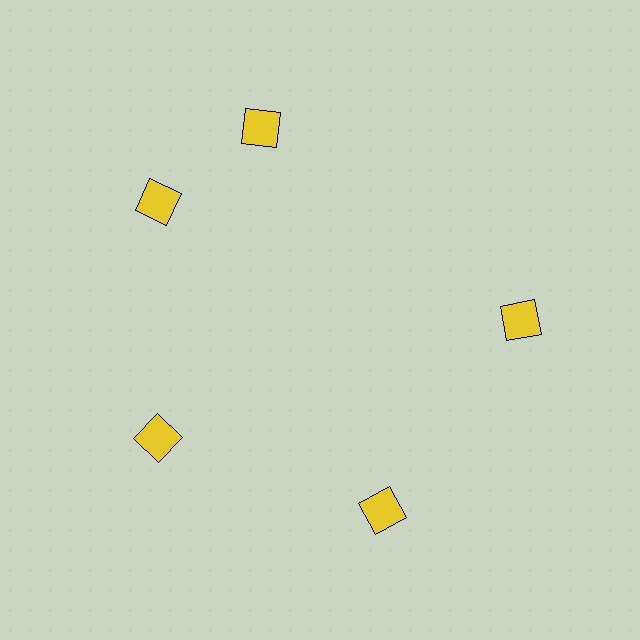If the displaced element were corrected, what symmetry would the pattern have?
It would have 5-fold rotational symmetry — the pattern would map onto itself every 72 degrees.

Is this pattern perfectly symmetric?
No. The 5 yellow diamonds are arranged in a ring, but one element near the 1 o'clock position is rotated out of alignment along the ring, breaking the 5-fold rotational symmetry.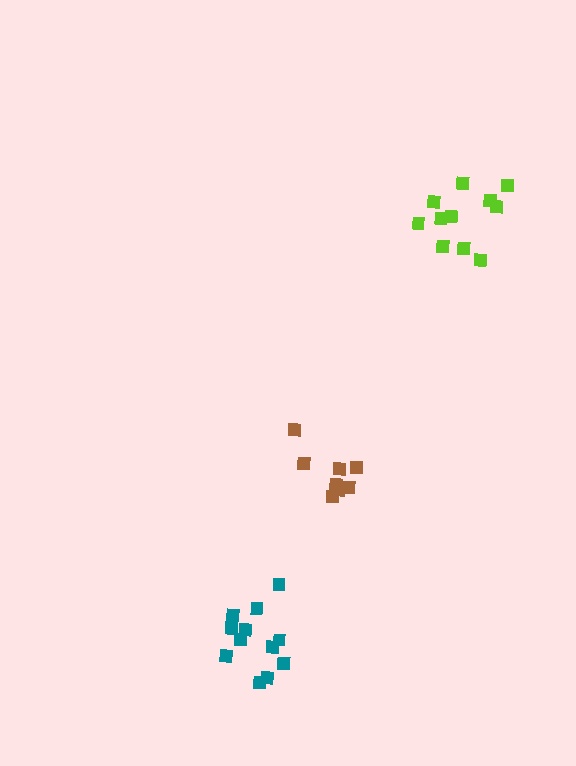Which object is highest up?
The lime cluster is topmost.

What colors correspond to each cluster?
The clusters are colored: teal, lime, brown.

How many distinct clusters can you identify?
There are 3 distinct clusters.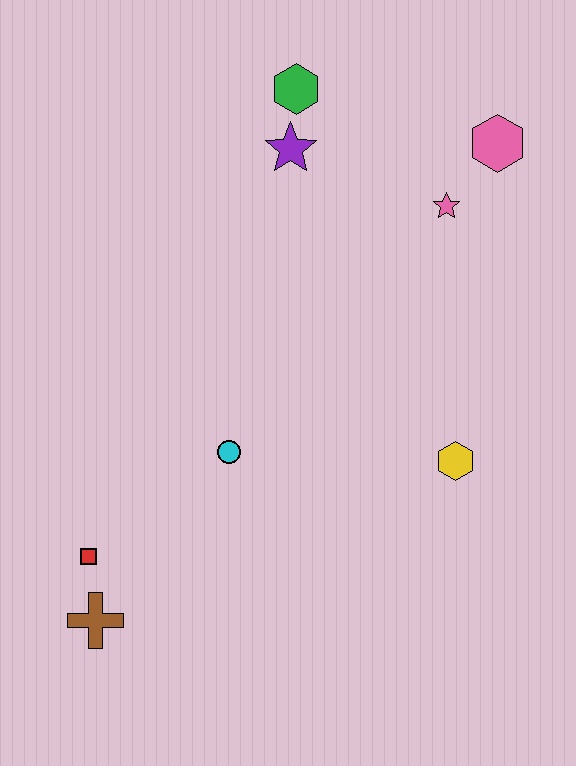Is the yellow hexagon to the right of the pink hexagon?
No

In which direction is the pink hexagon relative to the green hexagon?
The pink hexagon is to the right of the green hexagon.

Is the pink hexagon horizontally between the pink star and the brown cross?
No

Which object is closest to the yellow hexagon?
The cyan circle is closest to the yellow hexagon.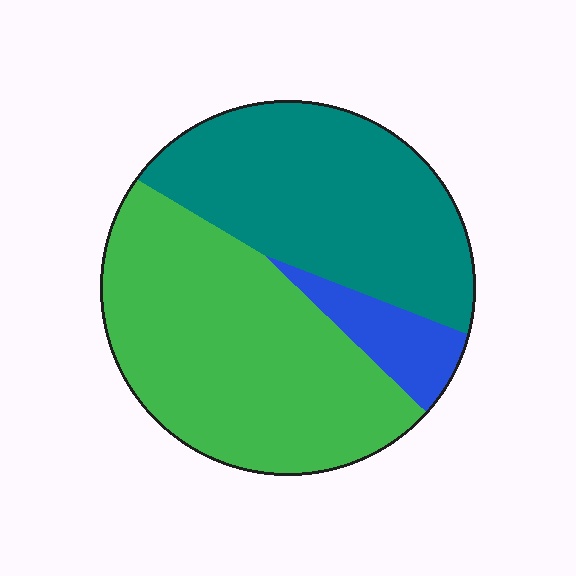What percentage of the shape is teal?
Teal takes up between a third and a half of the shape.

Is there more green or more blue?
Green.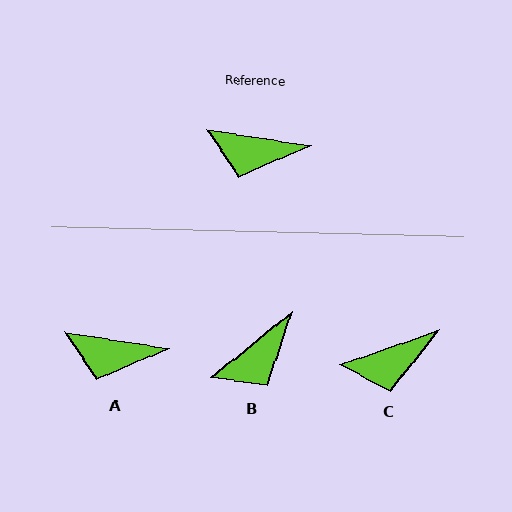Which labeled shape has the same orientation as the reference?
A.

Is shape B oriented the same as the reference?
No, it is off by about 48 degrees.